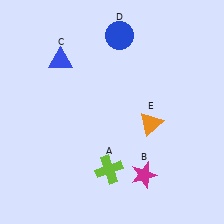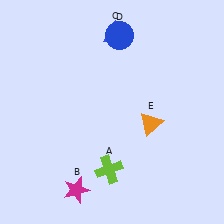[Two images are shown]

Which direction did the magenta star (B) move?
The magenta star (B) moved left.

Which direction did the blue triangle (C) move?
The blue triangle (C) moved right.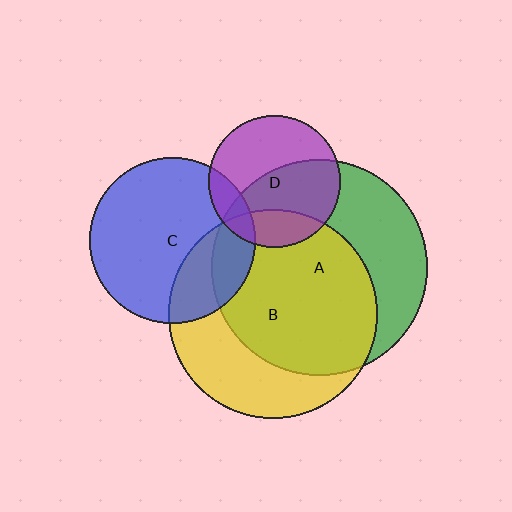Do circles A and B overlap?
Yes.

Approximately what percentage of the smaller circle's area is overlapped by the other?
Approximately 65%.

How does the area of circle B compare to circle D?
Approximately 2.5 times.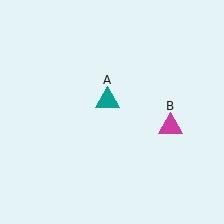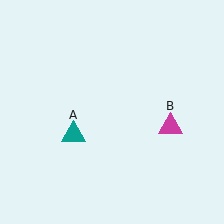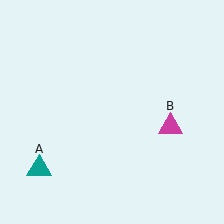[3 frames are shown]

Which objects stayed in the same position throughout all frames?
Magenta triangle (object B) remained stationary.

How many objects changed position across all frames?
1 object changed position: teal triangle (object A).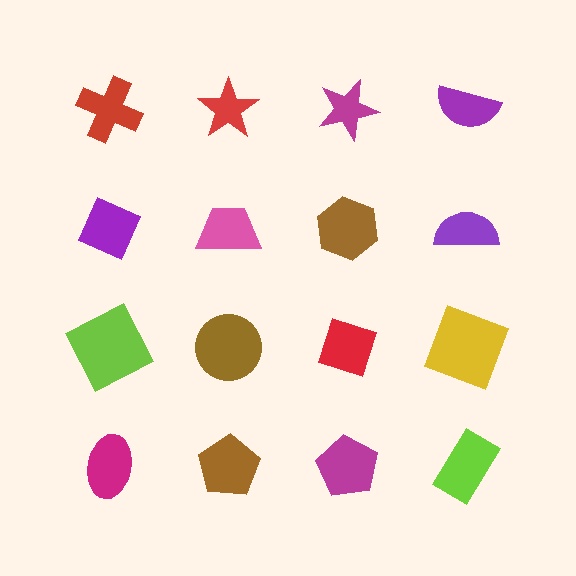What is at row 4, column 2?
A brown pentagon.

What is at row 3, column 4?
A yellow square.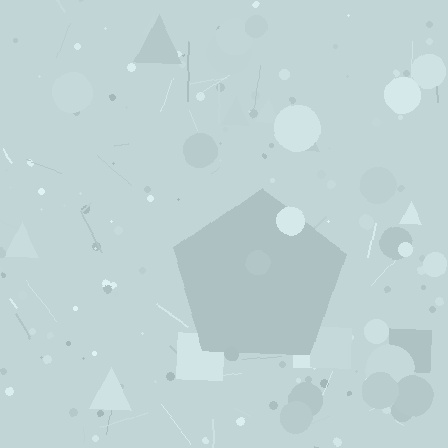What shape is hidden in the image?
A pentagon is hidden in the image.